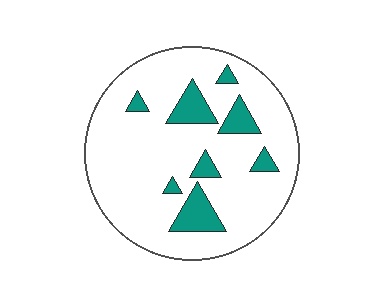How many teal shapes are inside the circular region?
8.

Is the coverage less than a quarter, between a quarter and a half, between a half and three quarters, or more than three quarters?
Less than a quarter.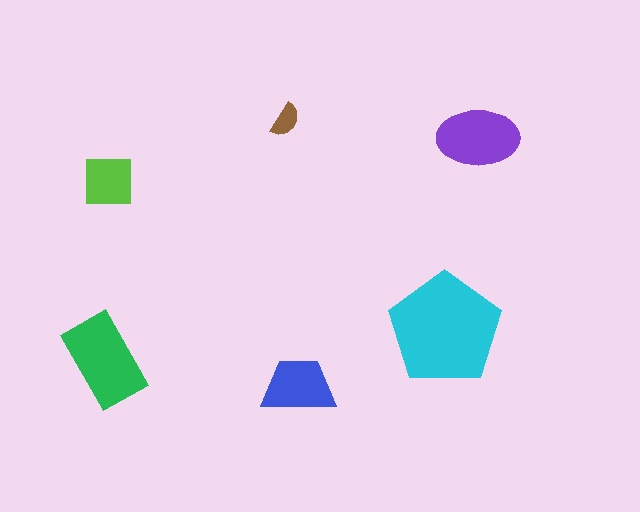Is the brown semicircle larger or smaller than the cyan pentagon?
Smaller.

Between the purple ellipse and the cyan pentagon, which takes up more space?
The cyan pentagon.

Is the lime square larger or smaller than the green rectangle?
Smaller.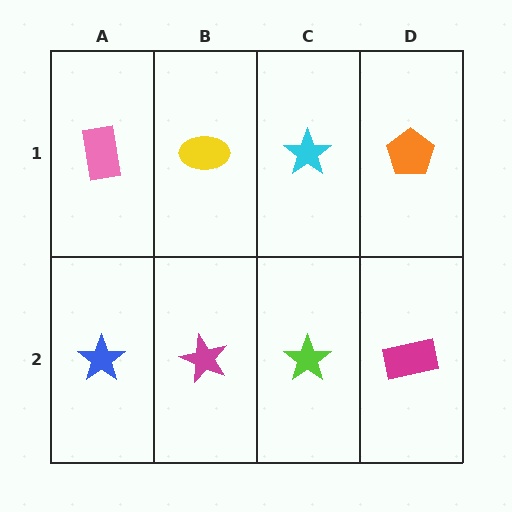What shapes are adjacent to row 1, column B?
A magenta star (row 2, column B), a pink rectangle (row 1, column A), a cyan star (row 1, column C).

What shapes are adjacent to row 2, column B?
A yellow ellipse (row 1, column B), a blue star (row 2, column A), a lime star (row 2, column C).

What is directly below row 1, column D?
A magenta rectangle.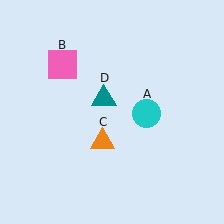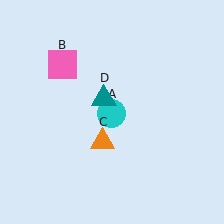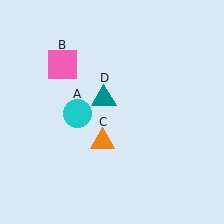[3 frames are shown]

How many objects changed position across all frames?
1 object changed position: cyan circle (object A).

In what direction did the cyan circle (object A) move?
The cyan circle (object A) moved left.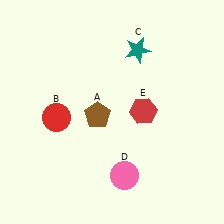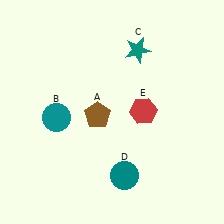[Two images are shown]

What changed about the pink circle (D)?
In Image 1, D is pink. In Image 2, it changed to teal.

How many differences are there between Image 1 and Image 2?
There are 2 differences between the two images.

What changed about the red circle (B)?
In Image 1, B is red. In Image 2, it changed to teal.